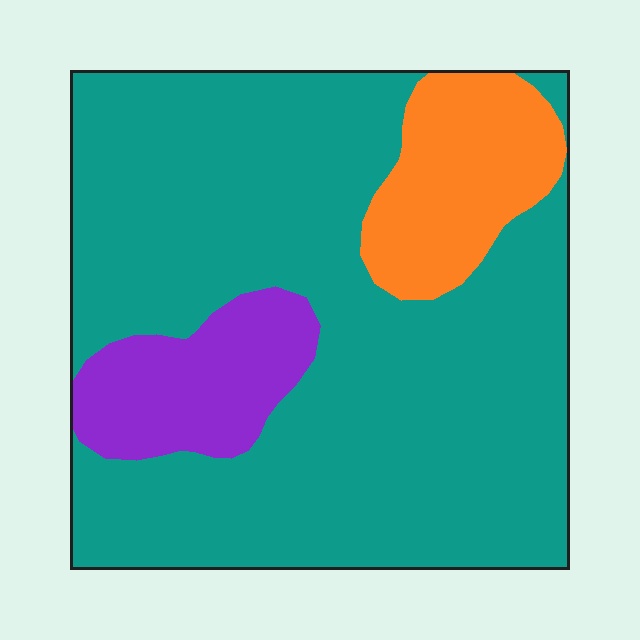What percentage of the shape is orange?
Orange takes up about one eighth (1/8) of the shape.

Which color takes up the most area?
Teal, at roughly 75%.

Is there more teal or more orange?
Teal.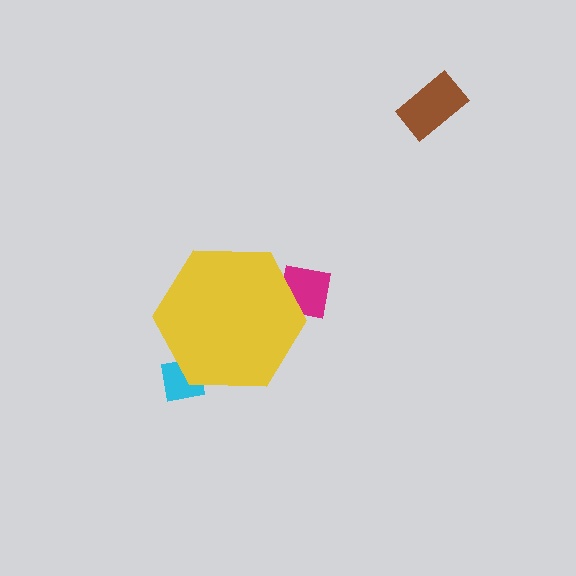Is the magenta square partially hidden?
Yes, the magenta square is partially hidden behind the yellow hexagon.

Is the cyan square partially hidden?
Yes, the cyan square is partially hidden behind the yellow hexagon.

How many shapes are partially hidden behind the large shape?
2 shapes are partially hidden.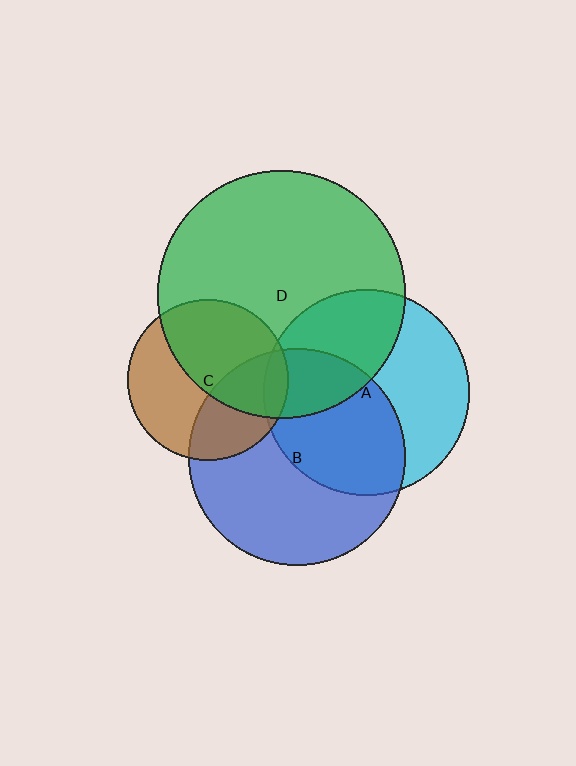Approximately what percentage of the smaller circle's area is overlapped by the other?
Approximately 45%.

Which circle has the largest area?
Circle D (green).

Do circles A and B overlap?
Yes.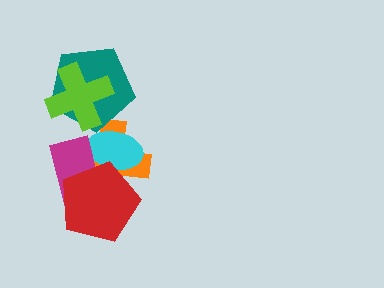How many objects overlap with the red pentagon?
3 objects overlap with the red pentagon.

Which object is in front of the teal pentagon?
The lime cross is in front of the teal pentagon.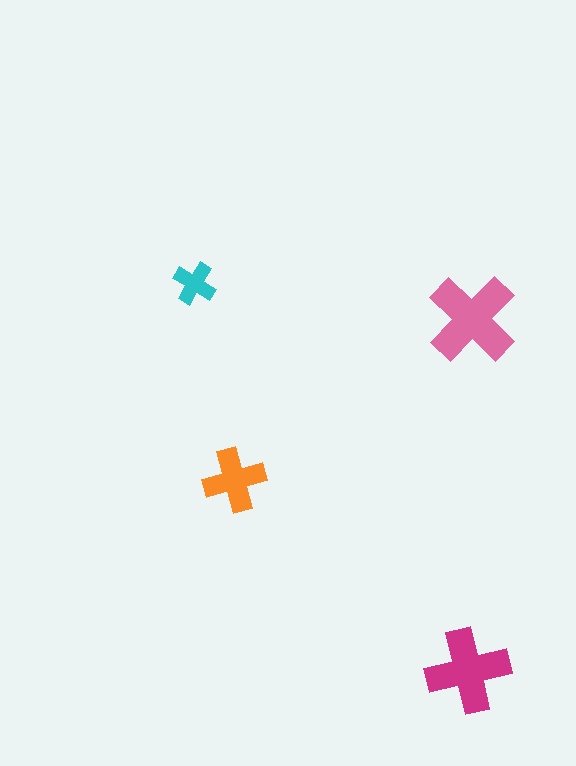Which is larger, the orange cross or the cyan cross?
The orange one.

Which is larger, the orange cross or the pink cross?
The pink one.